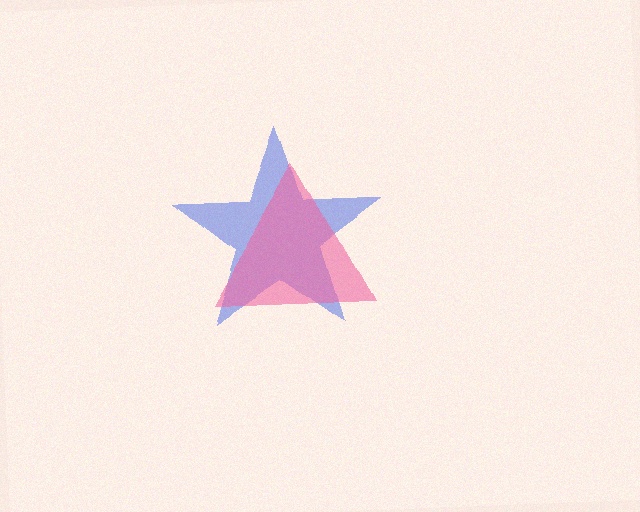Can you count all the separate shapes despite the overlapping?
Yes, there are 2 separate shapes.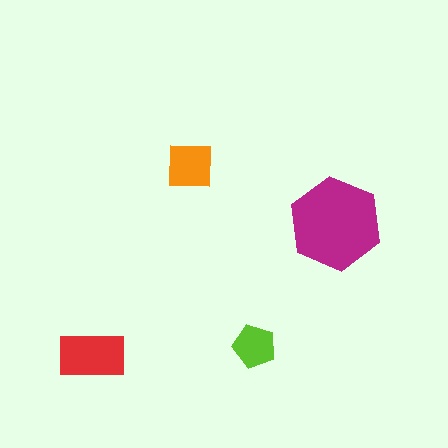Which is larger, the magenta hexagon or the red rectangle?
The magenta hexagon.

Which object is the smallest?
The lime pentagon.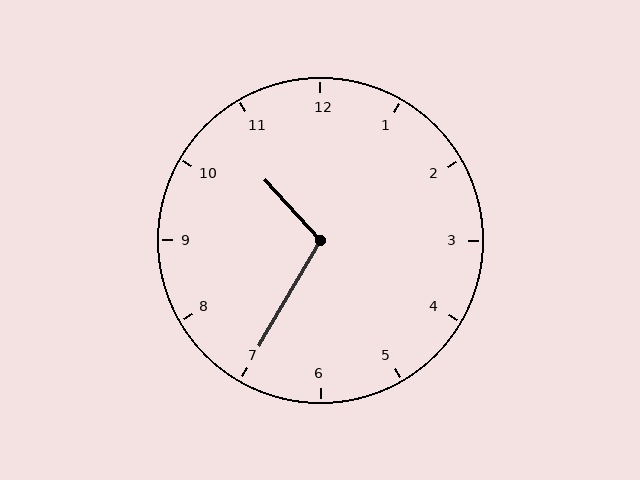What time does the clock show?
10:35.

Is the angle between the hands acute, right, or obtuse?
It is obtuse.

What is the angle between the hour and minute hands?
Approximately 108 degrees.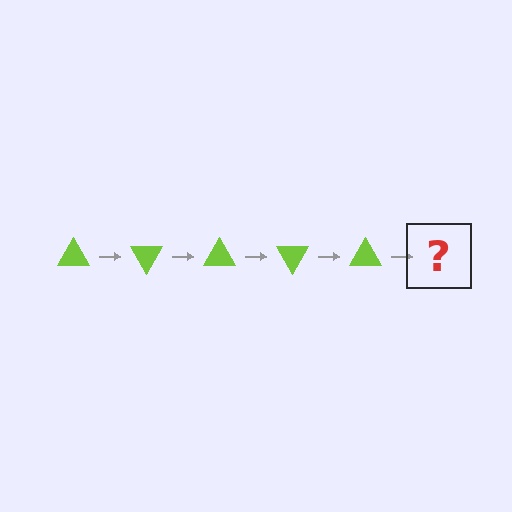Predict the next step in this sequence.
The next step is a lime triangle rotated 300 degrees.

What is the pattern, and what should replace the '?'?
The pattern is that the triangle rotates 60 degrees each step. The '?' should be a lime triangle rotated 300 degrees.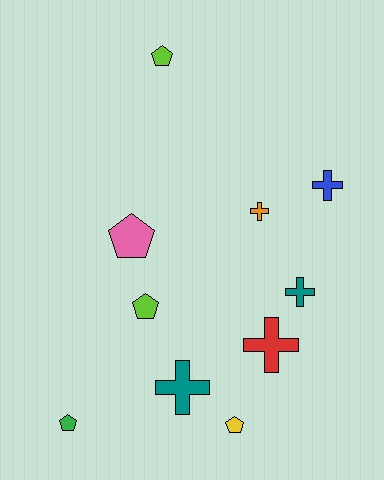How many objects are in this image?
There are 10 objects.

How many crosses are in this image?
There are 5 crosses.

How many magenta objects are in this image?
There are no magenta objects.